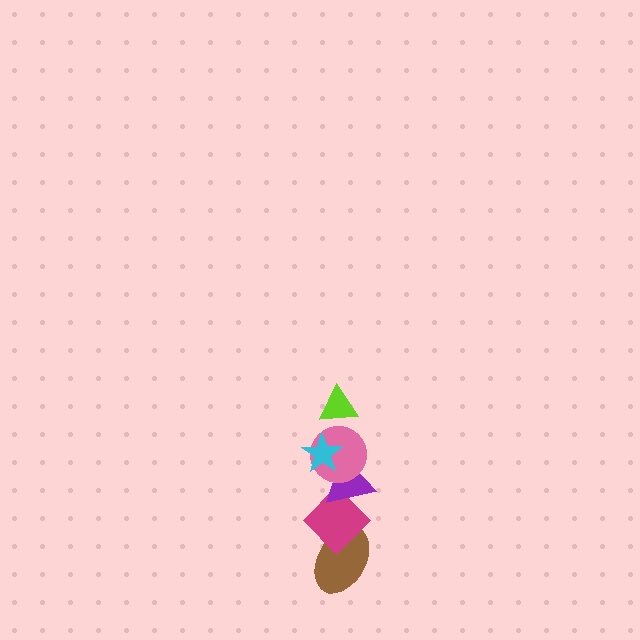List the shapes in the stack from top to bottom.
From top to bottom: the lime triangle, the cyan star, the pink circle, the purple triangle, the magenta diamond, the brown ellipse.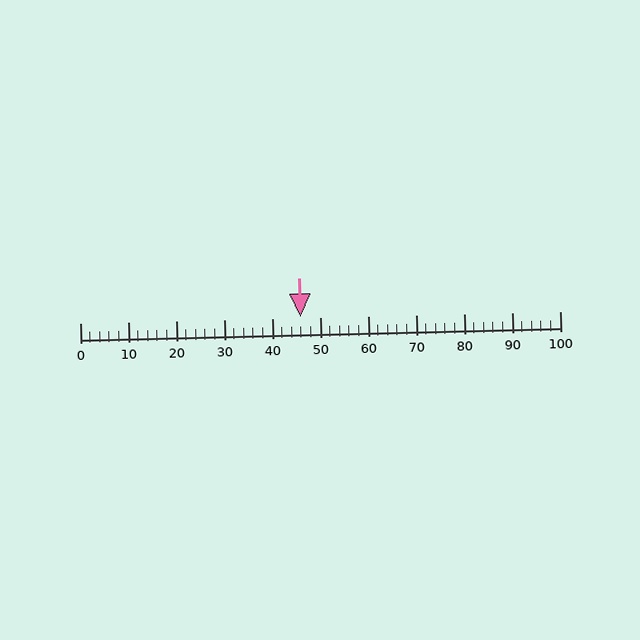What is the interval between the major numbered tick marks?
The major tick marks are spaced 10 units apart.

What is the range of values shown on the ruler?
The ruler shows values from 0 to 100.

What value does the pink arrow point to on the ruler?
The pink arrow points to approximately 46.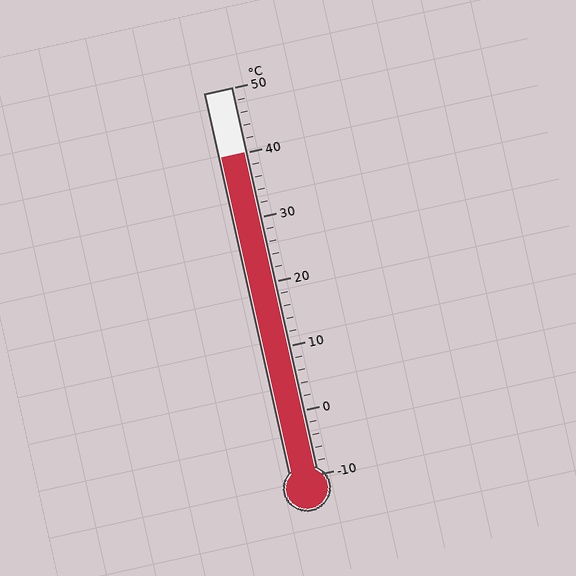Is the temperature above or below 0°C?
The temperature is above 0°C.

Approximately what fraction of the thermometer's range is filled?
The thermometer is filled to approximately 85% of its range.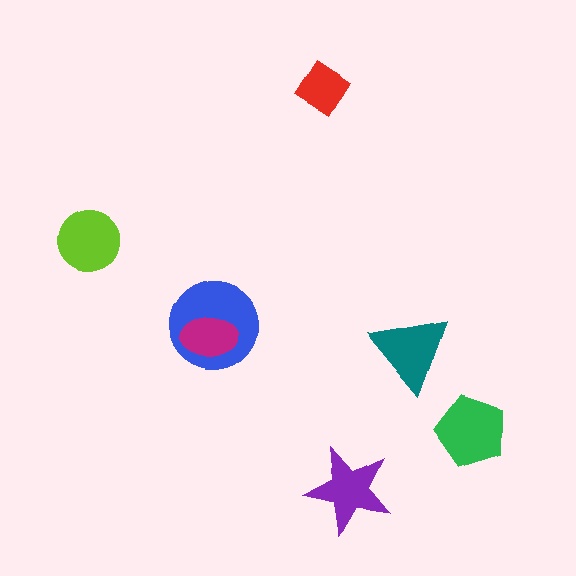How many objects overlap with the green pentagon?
0 objects overlap with the green pentagon.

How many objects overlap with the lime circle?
0 objects overlap with the lime circle.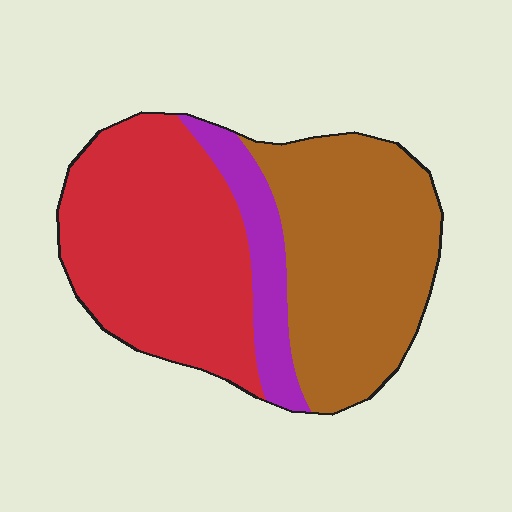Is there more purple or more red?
Red.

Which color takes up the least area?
Purple, at roughly 15%.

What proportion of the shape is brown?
Brown takes up between a quarter and a half of the shape.